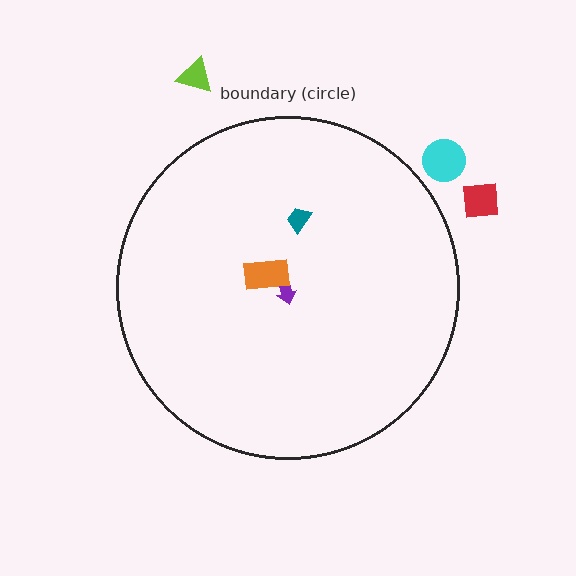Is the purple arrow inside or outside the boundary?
Inside.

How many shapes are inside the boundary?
3 inside, 3 outside.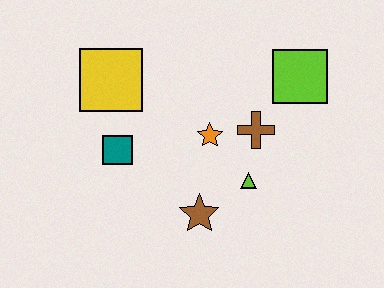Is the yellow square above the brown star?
Yes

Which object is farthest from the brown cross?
The yellow square is farthest from the brown cross.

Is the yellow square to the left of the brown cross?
Yes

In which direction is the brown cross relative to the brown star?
The brown cross is above the brown star.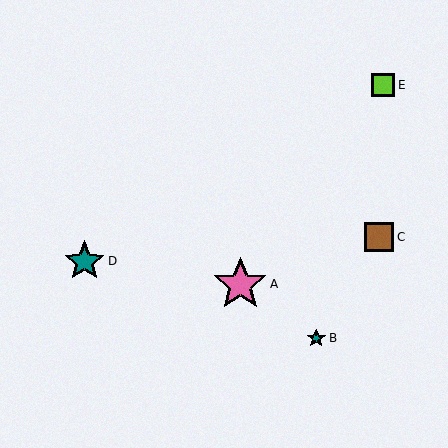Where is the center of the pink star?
The center of the pink star is at (240, 284).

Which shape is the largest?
The pink star (labeled A) is the largest.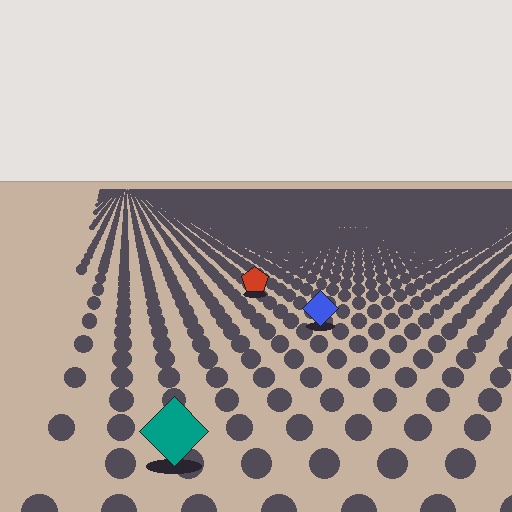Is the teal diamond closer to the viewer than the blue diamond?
Yes. The teal diamond is closer — you can tell from the texture gradient: the ground texture is coarser near it.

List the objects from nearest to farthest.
From nearest to farthest: the teal diamond, the blue diamond, the red pentagon.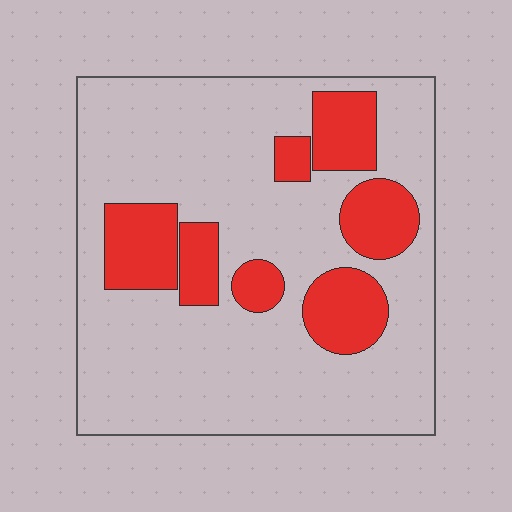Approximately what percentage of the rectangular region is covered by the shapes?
Approximately 25%.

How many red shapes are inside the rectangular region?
7.